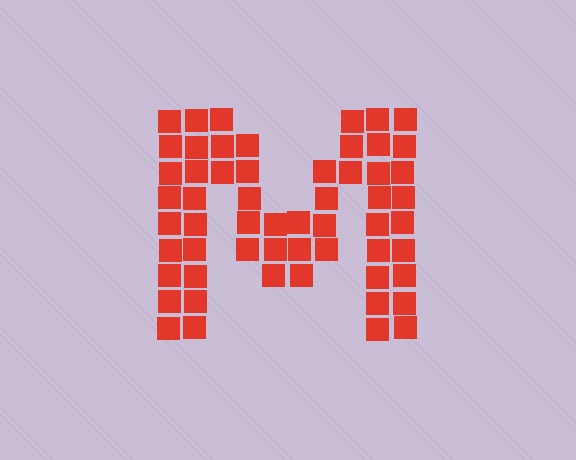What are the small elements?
The small elements are squares.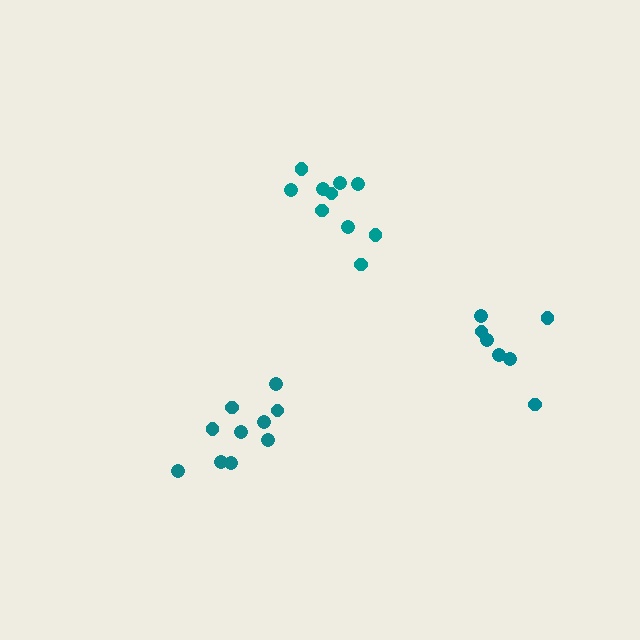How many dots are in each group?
Group 1: 10 dots, Group 2: 7 dots, Group 3: 10 dots (27 total).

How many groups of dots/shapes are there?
There are 3 groups.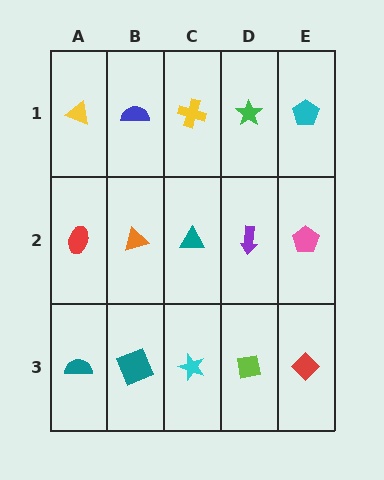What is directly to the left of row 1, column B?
A yellow triangle.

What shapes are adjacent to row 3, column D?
A purple arrow (row 2, column D), a cyan star (row 3, column C), a red diamond (row 3, column E).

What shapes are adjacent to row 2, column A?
A yellow triangle (row 1, column A), a teal semicircle (row 3, column A), an orange triangle (row 2, column B).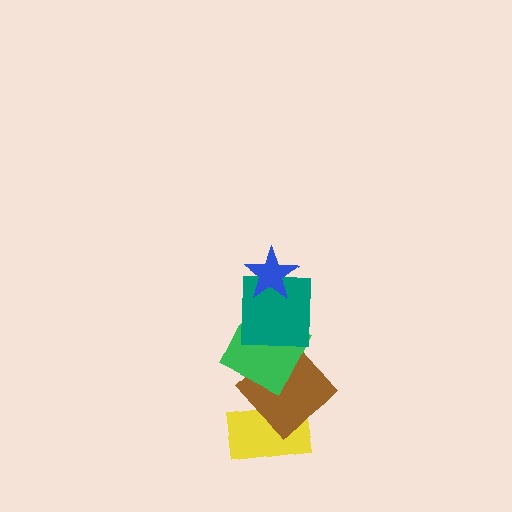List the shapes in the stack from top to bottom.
From top to bottom: the blue star, the teal square, the green square, the brown diamond, the yellow rectangle.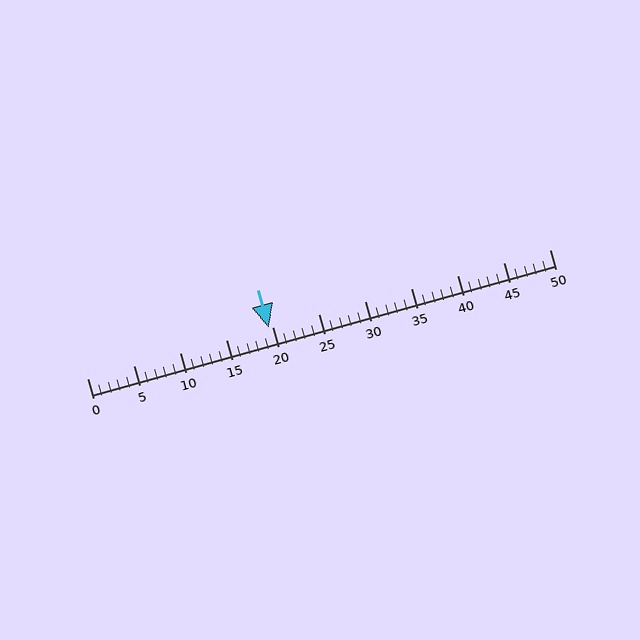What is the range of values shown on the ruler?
The ruler shows values from 0 to 50.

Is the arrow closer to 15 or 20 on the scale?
The arrow is closer to 20.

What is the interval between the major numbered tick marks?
The major tick marks are spaced 5 units apart.